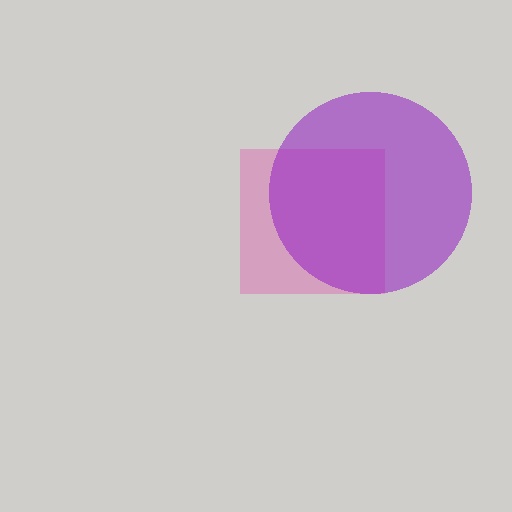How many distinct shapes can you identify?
There are 2 distinct shapes: a pink square, a purple circle.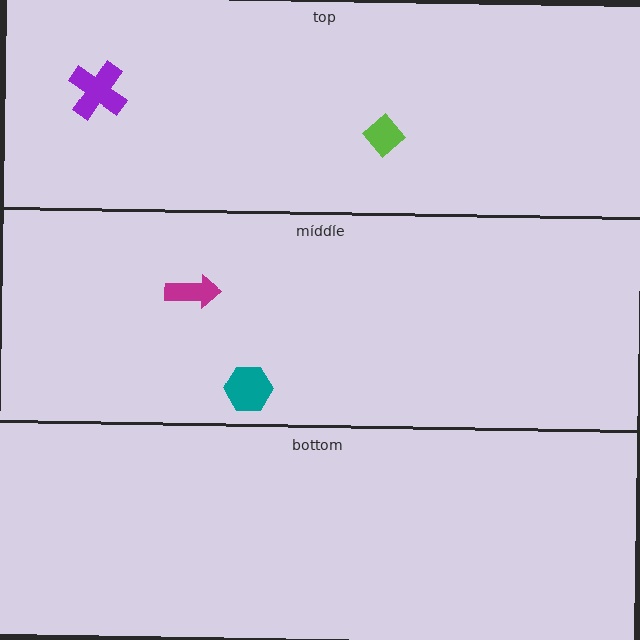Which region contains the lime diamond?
The top region.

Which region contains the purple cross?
The top region.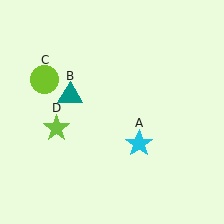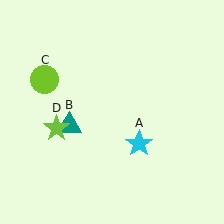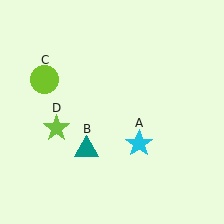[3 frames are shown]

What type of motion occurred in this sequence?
The teal triangle (object B) rotated counterclockwise around the center of the scene.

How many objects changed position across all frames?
1 object changed position: teal triangle (object B).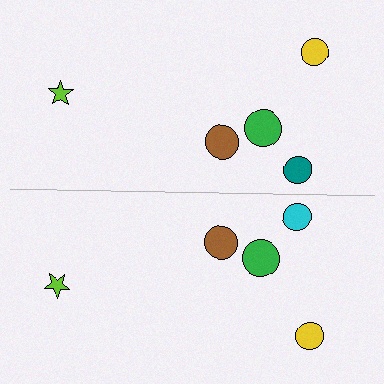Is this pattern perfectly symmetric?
No, the pattern is not perfectly symmetric. The cyan circle on the bottom side breaks the symmetry — its mirror counterpart is teal.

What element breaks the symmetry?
The cyan circle on the bottom side breaks the symmetry — its mirror counterpart is teal.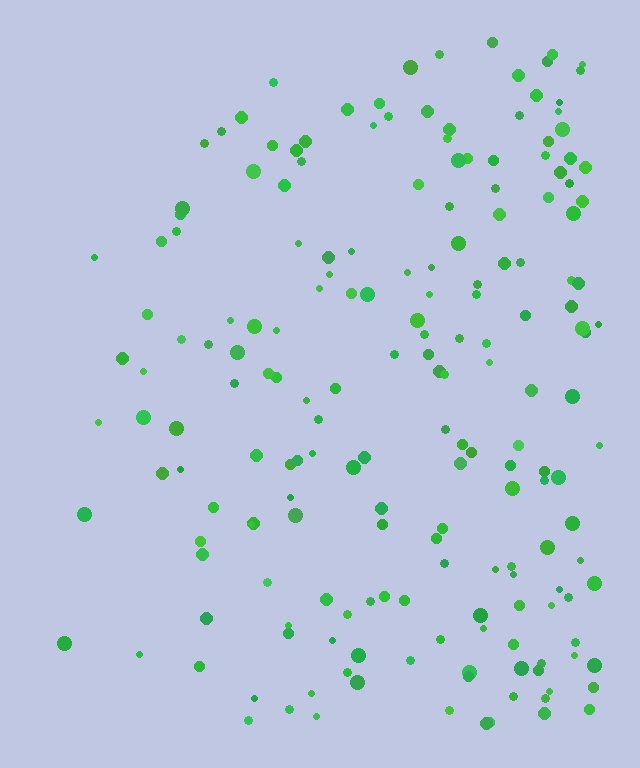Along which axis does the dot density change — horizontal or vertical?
Horizontal.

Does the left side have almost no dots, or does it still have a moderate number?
Still a moderate number, just noticeably fewer than the right.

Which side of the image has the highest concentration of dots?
The right.